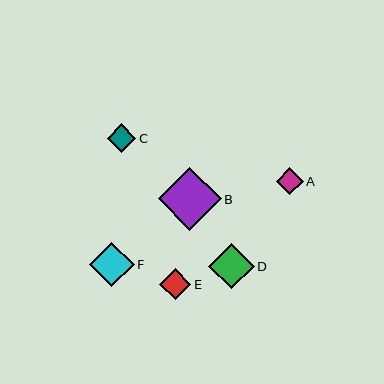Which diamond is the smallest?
Diamond A is the smallest with a size of approximately 27 pixels.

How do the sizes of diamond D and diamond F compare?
Diamond D and diamond F are approximately the same size.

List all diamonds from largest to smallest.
From largest to smallest: B, D, F, E, C, A.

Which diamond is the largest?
Diamond B is the largest with a size of approximately 63 pixels.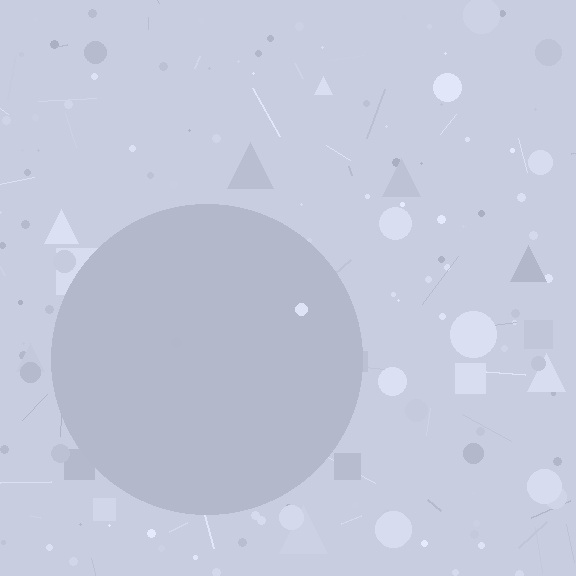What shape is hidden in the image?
A circle is hidden in the image.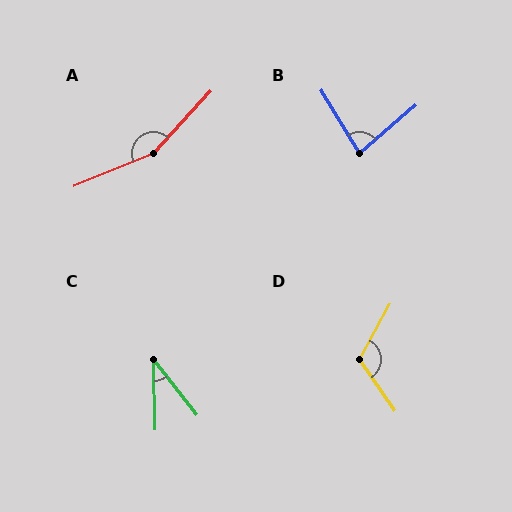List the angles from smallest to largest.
C (37°), B (80°), D (117°), A (155°).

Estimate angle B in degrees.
Approximately 80 degrees.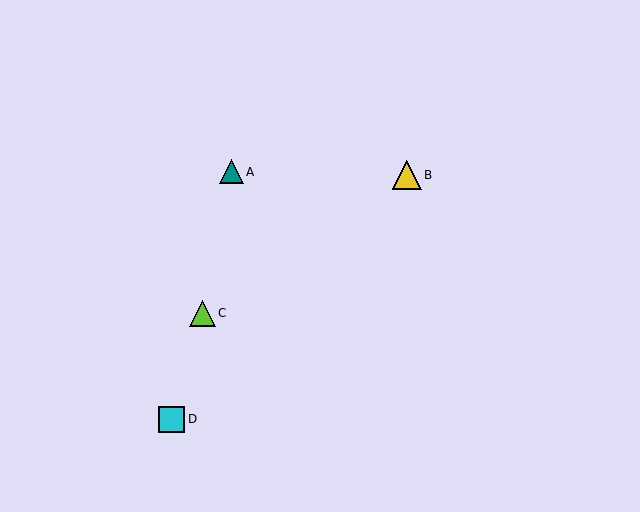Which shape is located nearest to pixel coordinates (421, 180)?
The yellow triangle (labeled B) at (407, 175) is nearest to that location.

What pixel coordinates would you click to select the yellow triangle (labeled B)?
Click at (407, 175) to select the yellow triangle B.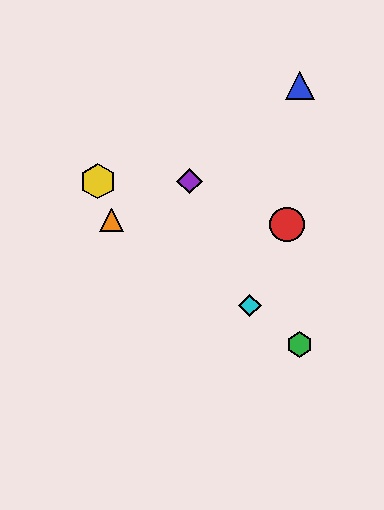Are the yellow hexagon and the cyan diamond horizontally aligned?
No, the yellow hexagon is at y≈181 and the cyan diamond is at y≈306.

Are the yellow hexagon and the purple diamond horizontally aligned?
Yes, both are at y≈181.